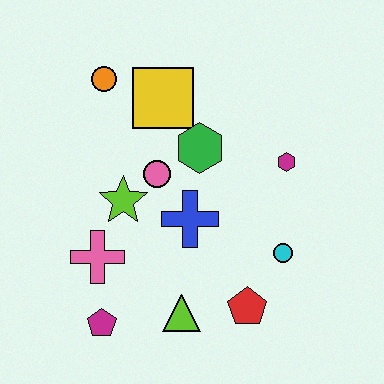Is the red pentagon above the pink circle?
No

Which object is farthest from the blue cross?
The orange circle is farthest from the blue cross.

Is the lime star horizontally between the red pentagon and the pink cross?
Yes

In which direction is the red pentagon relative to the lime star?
The red pentagon is to the right of the lime star.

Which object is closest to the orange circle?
The yellow square is closest to the orange circle.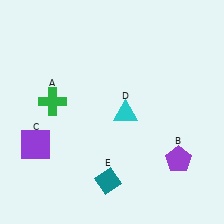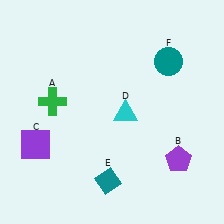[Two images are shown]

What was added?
A teal circle (F) was added in Image 2.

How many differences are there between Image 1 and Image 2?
There is 1 difference between the two images.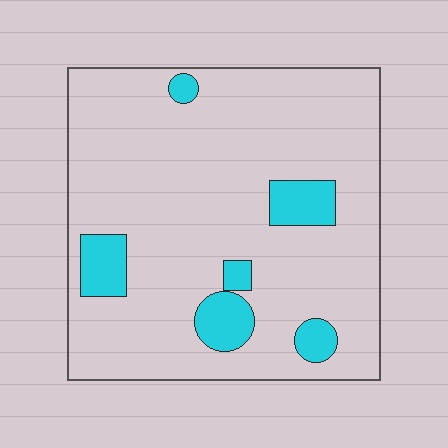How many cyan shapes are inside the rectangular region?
6.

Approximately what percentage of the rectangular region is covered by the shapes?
Approximately 10%.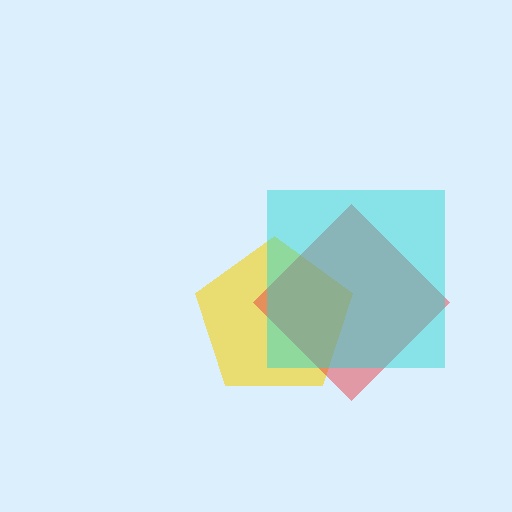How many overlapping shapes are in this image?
There are 3 overlapping shapes in the image.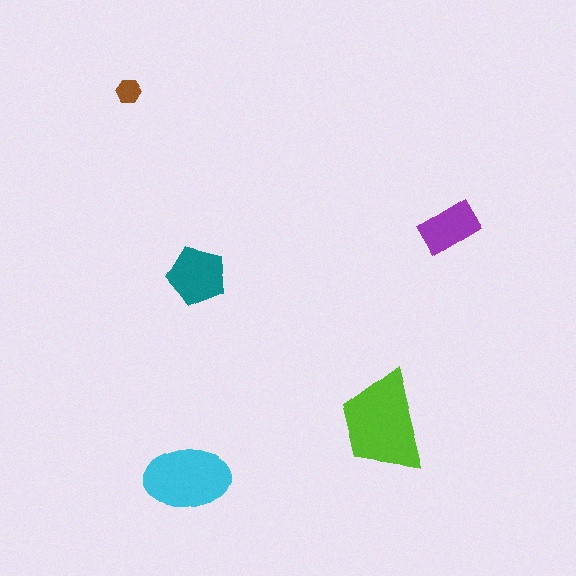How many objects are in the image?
There are 5 objects in the image.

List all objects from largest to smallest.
The lime trapezoid, the cyan ellipse, the teal pentagon, the purple rectangle, the brown hexagon.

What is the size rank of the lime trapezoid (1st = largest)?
1st.